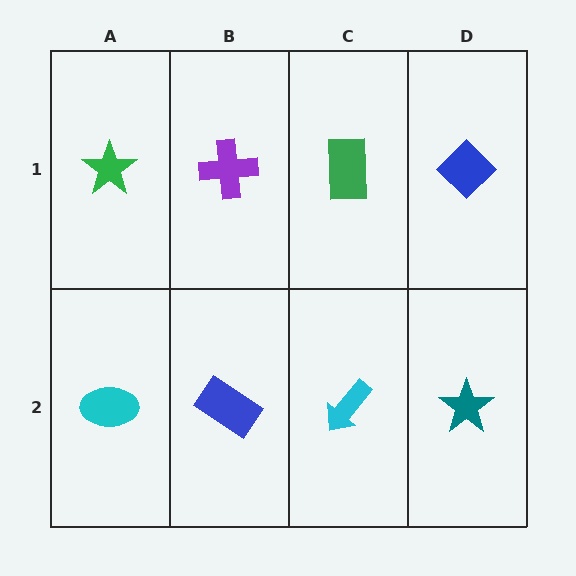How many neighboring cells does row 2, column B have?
3.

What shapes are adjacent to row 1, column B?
A blue rectangle (row 2, column B), a green star (row 1, column A), a green rectangle (row 1, column C).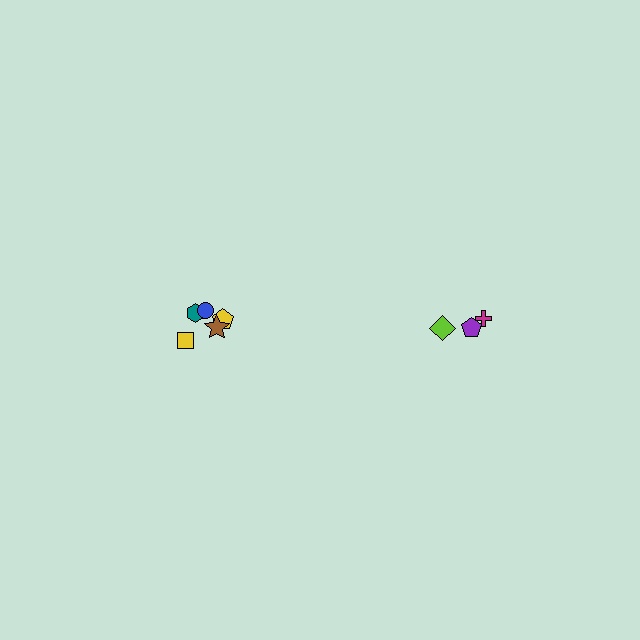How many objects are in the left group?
There are 5 objects.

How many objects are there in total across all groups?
There are 8 objects.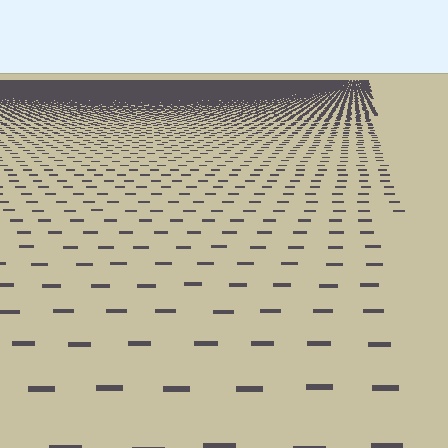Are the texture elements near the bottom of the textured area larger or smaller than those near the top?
Larger. Near the bottom, elements are closer to the viewer and appear at a bigger on-screen size.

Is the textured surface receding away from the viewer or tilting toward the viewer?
The surface is receding away from the viewer. Texture elements get smaller and denser toward the top.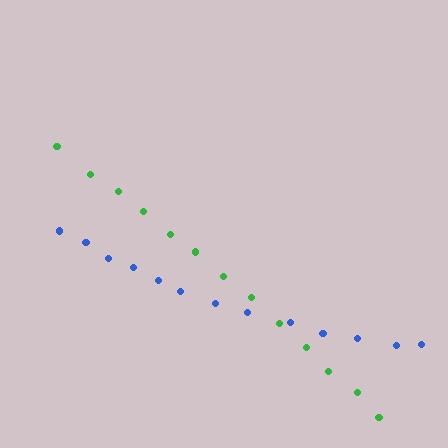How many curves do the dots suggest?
There are 2 distinct paths.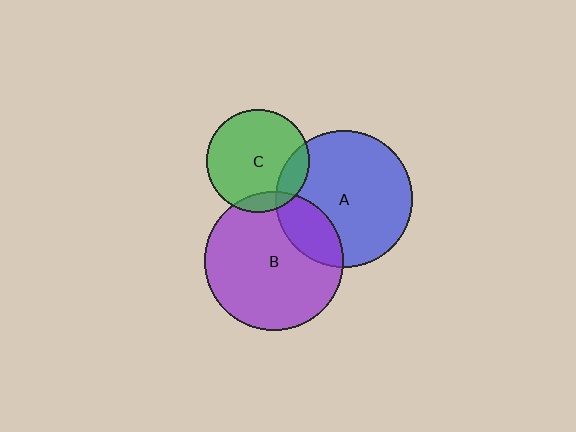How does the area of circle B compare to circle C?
Approximately 1.8 times.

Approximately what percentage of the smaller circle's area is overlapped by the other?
Approximately 10%.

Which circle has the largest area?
Circle B (purple).